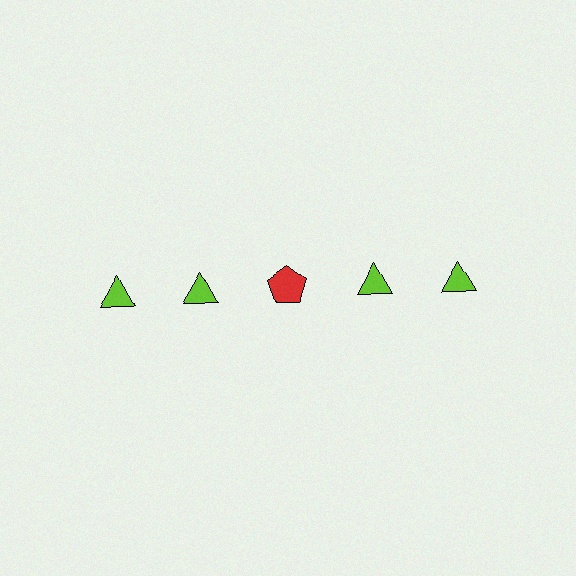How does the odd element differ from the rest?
It differs in both color (red instead of lime) and shape (pentagon instead of triangle).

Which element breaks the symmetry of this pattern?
The red pentagon in the top row, center column breaks the symmetry. All other shapes are lime triangles.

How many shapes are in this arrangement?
There are 5 shapes arranged in a grid pattern.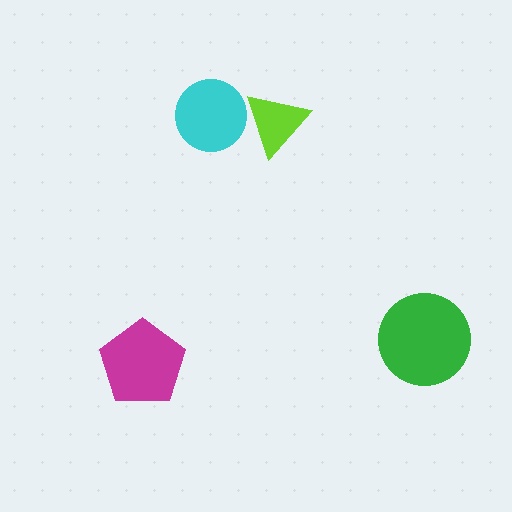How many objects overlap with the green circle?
0 objects overlap with the green circle.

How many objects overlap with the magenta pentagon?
0 objects overlap with the magenta pentagon.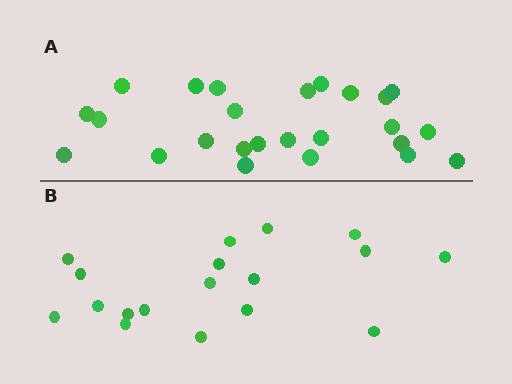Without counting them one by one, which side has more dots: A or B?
Region A (the top region) has more dots.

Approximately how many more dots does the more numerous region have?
Region A has roughly 8 or so more dots than region B.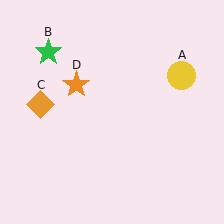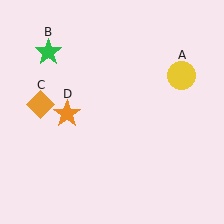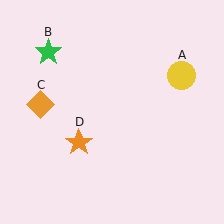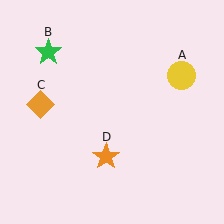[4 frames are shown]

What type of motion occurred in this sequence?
The orange star (object D) rotated counterclockwise around the center of the scene.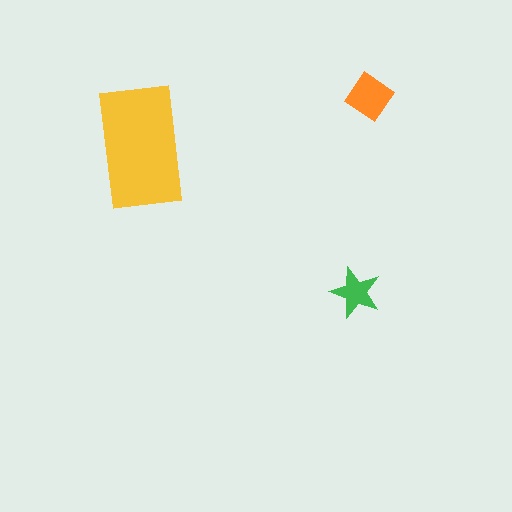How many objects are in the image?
There are 3 objects in the image.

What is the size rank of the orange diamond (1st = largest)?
2nd.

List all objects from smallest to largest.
The green star, the orange diamond, the yellow rectangle.